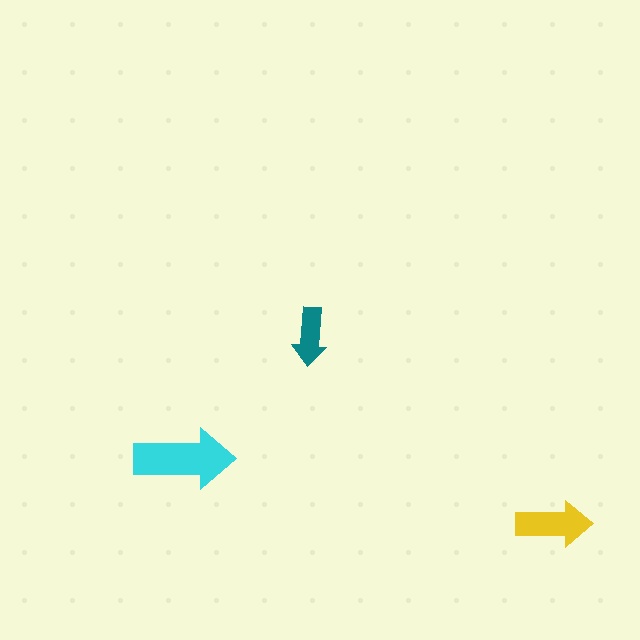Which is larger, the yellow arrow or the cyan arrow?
The cyan one.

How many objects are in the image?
There are 3 objects in the image.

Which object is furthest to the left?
The cyan arrow is leftmost.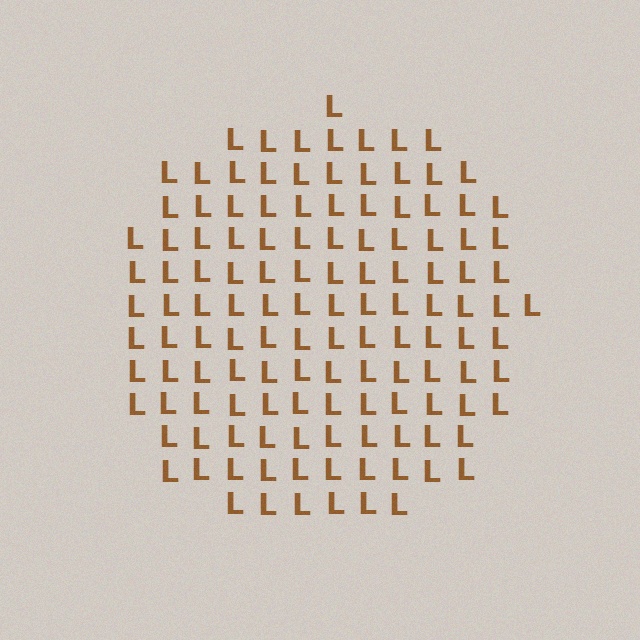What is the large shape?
The large shape is a circle.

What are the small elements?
The small elements are letter L's.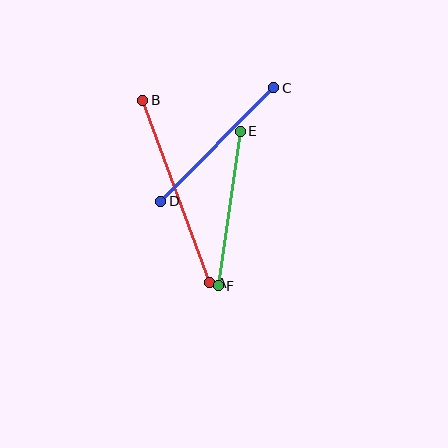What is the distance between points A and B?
The distance is approximately 194 pixels.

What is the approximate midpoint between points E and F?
The midpoint is at approximately (229, 208) pixels.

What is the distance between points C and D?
The distance is approximately 160 pixels.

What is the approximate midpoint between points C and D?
The midpoint is at approximately (217, 144) pixels.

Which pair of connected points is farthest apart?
Points A and B are farthest apart.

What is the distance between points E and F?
The distance is approximately 156 pixels.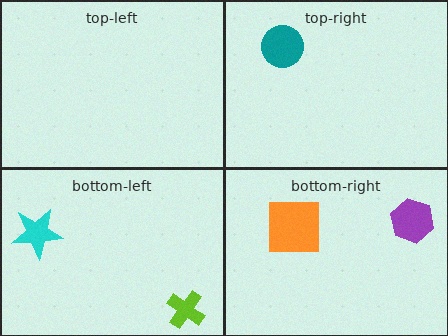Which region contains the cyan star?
The bottom-left region.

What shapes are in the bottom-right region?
The purple hexagon, the orange square.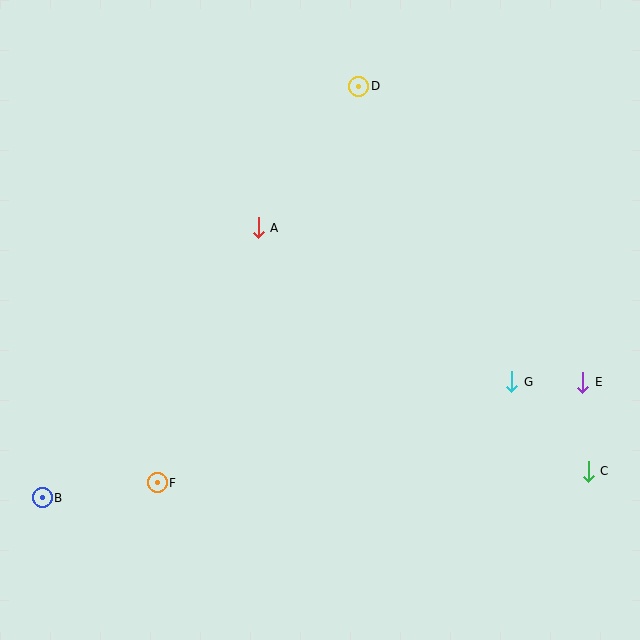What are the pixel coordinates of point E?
Point E is at (583, 382).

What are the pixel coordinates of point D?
Point D is at (359, 86).